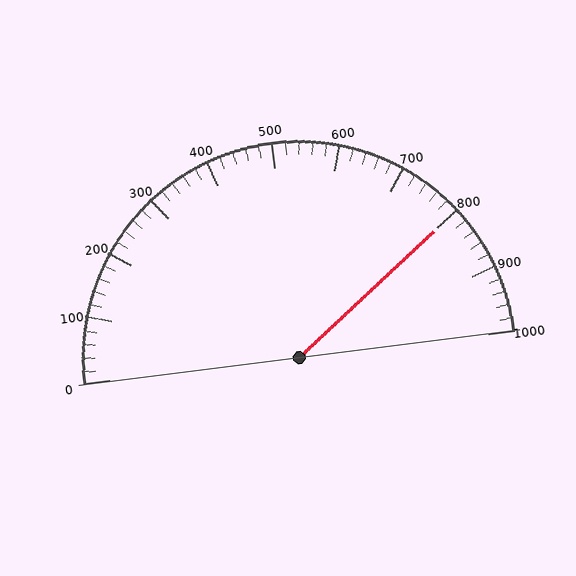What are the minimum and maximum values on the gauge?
The gauge ranges from 0 to 1000.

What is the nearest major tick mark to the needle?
The nearest major tick mark is 800.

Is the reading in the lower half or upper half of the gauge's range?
The reading is in the upper half of the range (0 to 1000).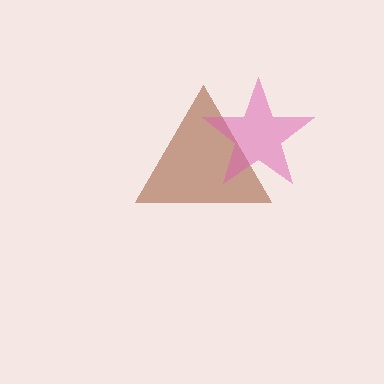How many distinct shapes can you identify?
There are 2 distinct shapes: a brown triangle, a pink star.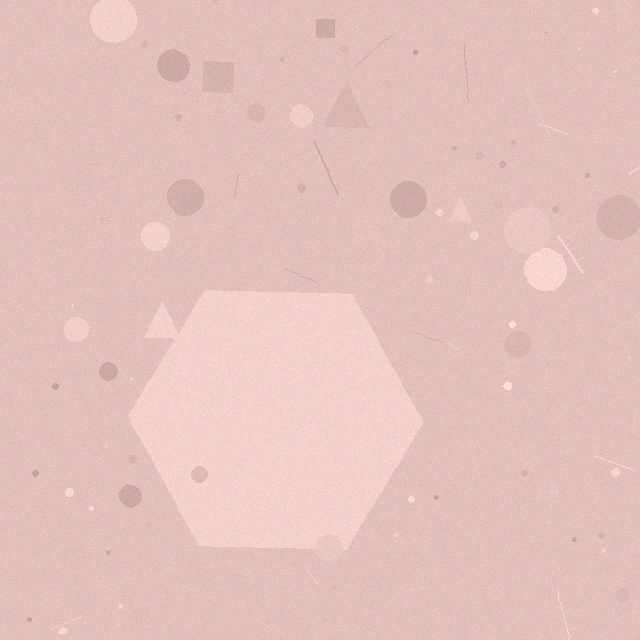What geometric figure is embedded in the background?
A hexagon is embedded in the background.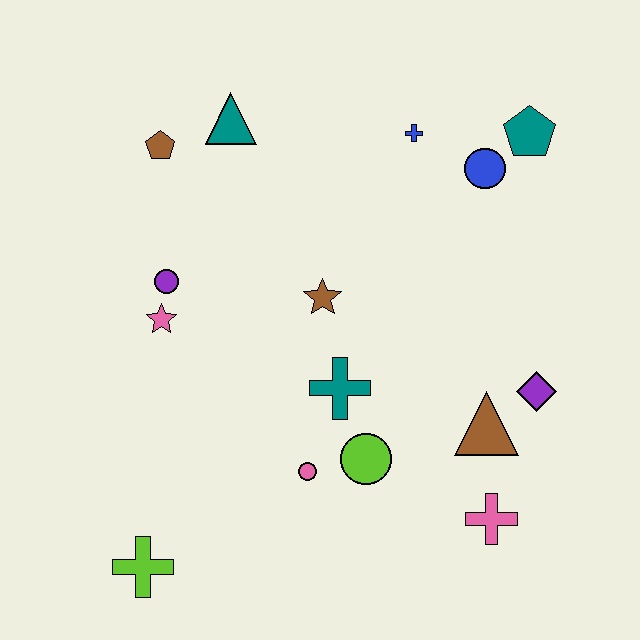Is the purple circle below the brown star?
No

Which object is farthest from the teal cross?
The teal pentagon is farthest from the teal cross.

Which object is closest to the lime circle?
The pink circle is closest to the lime circle.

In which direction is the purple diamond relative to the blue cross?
The purple diamond is below the blue cross.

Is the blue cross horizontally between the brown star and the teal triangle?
No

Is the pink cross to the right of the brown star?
Yes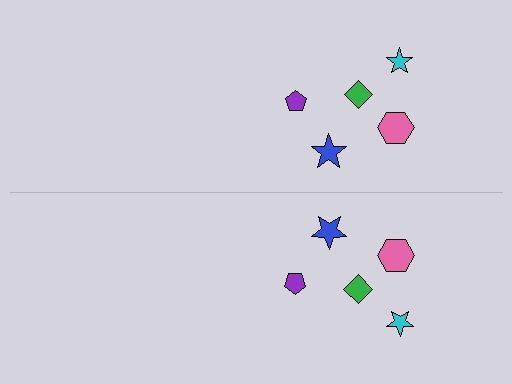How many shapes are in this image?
There are 10 shapes in this image.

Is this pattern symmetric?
Yes, this pattern has bilateral (reflection) symmetry.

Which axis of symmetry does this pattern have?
The pattern has a horizontal axis of symmetry running through the center of the image.